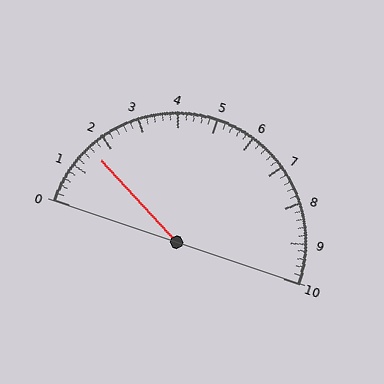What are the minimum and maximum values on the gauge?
The gauge ranges from 0 to 10.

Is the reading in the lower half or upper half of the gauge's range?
The reading is in the lower half of the range (0 to 10).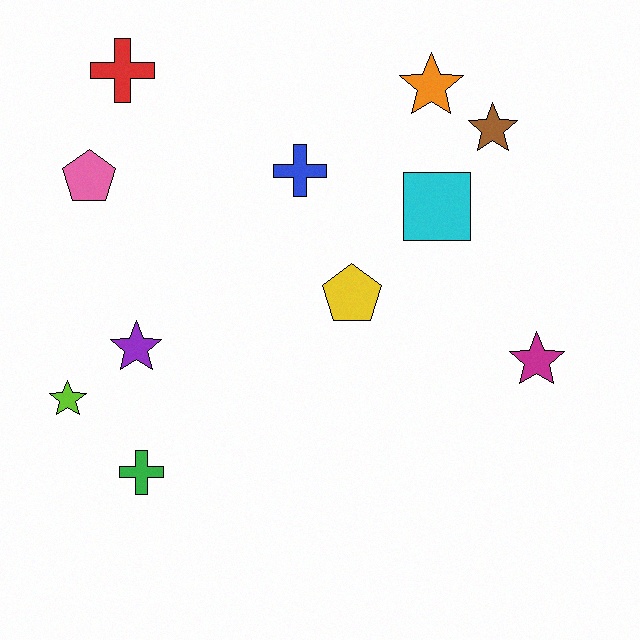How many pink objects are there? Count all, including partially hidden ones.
There is 1 pink object.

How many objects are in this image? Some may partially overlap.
There are 11 objects.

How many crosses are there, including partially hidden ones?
There are 3 crosses.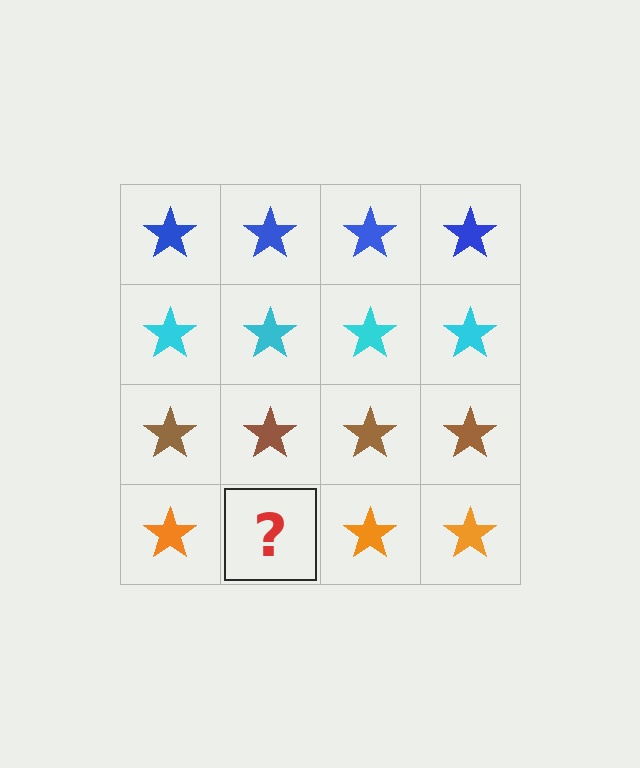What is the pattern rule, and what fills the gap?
The rule is that each row has a consistent color. The gap should be filled with an orange star.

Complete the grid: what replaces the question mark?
The question mark should be replaced with an orange star.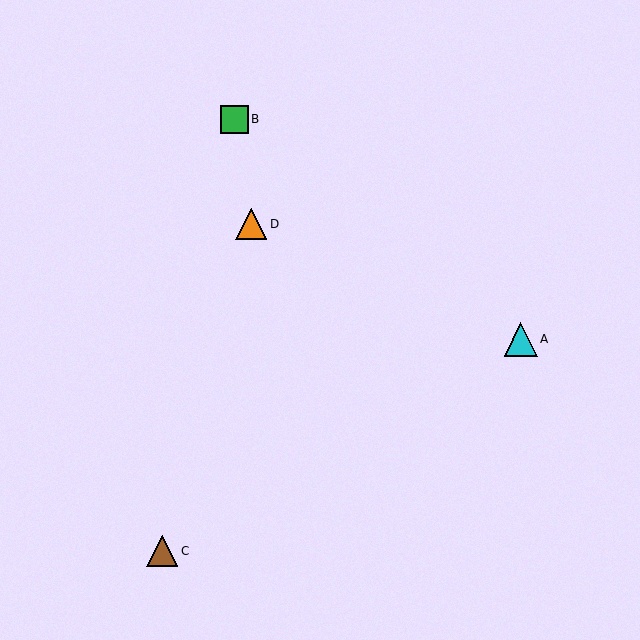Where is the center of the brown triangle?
The center of the brown triangle is at (162, 551).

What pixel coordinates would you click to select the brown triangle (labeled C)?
Click at (162, 551) to select the brown triangle C.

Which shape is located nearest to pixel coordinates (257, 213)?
The orange triangle (labeled D) at (251, 224) is nearest to that location.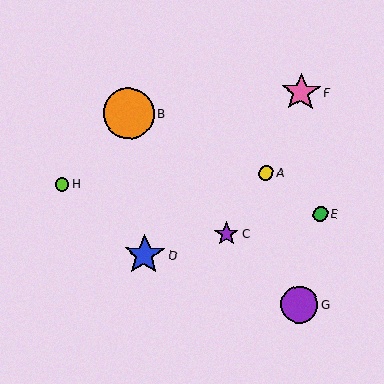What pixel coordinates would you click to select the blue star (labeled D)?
Click at (144, 255) to select the blue star D.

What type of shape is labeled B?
Shape B is an orange circle.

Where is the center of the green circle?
The center of the green circle is at (320, 214).